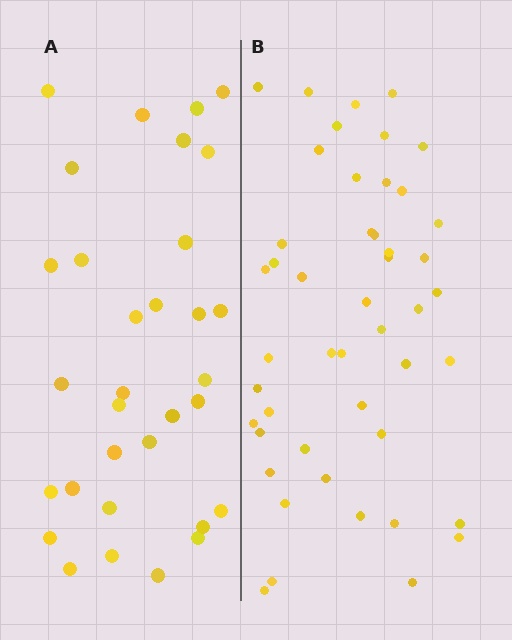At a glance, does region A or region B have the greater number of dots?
Region B (the right region) has more dots.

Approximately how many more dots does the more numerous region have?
Region B has approximately 15 more dots than region A.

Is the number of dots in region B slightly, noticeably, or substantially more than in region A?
Region B has substantially more. The ratio is roughly 1.5 to 1.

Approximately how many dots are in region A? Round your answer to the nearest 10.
About 30 dots. (The exact count is 32, which rounds to 30.)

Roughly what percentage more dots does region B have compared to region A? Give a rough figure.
About 45% more.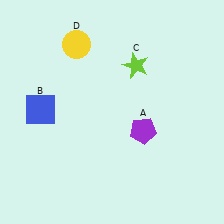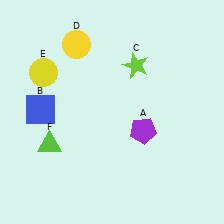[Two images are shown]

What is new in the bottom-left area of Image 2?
A lime triangle (F) was added in the bottom-left area of Image 2.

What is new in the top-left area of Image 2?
A yellow circle (E) was added in the top-left area of Image 2.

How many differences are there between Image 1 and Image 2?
There are 2 differences between the two images.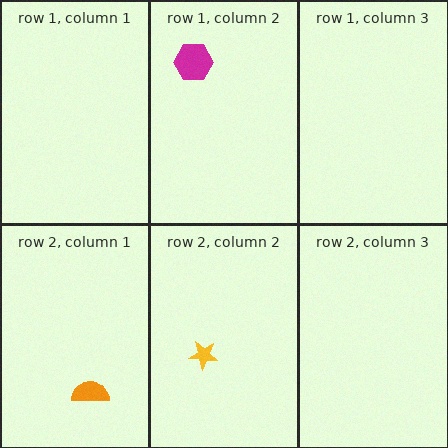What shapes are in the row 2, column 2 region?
The yellow star.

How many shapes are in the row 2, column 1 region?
1.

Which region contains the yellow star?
The row 2, column 2 region.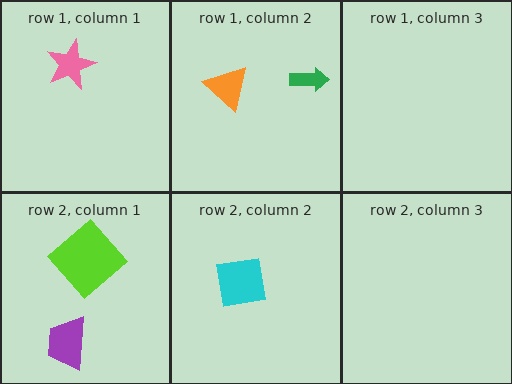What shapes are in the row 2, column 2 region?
The cyan square.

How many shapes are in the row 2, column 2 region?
1.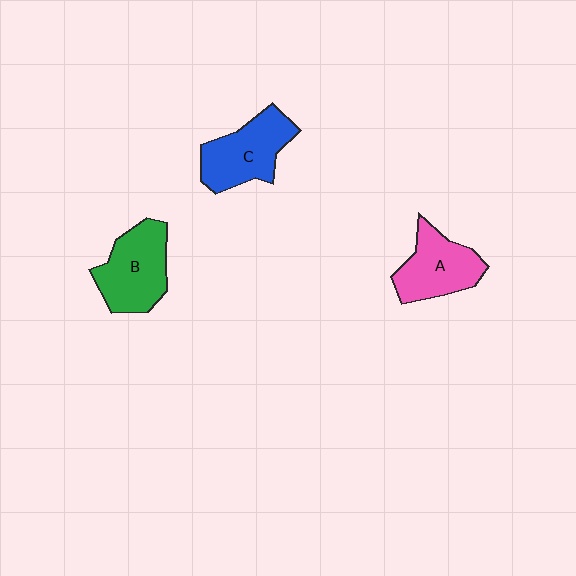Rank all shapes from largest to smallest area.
From largest to smallest: B (green), C (blue), A (pink).